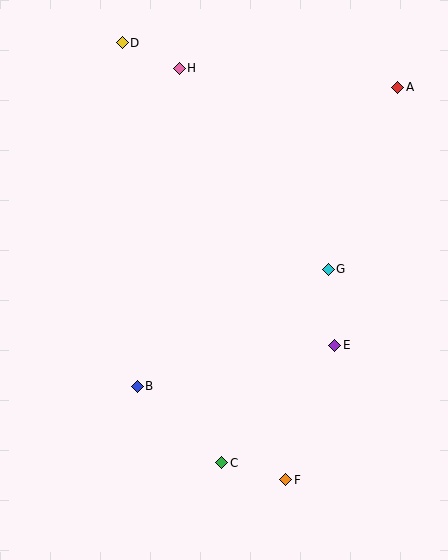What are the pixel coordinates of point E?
Point E is at (335, 345).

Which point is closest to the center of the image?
Point G at (328, 269) is closest to the center.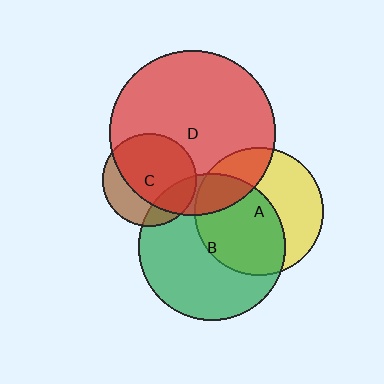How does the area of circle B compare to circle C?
Approximately 2.5 times.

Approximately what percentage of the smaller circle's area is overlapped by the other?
Approximately 70%.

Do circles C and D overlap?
Yes.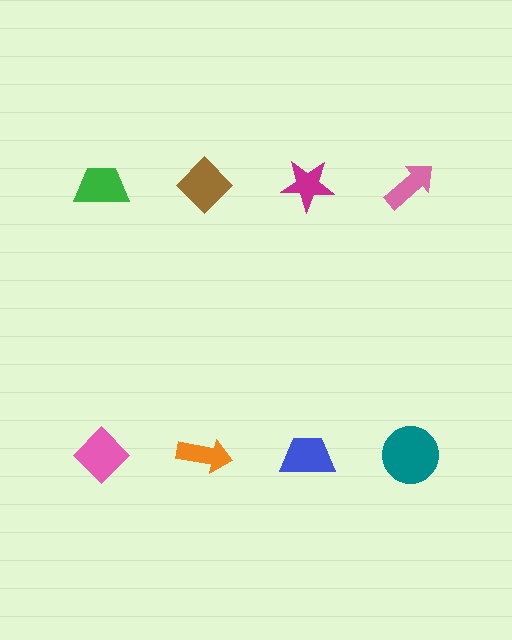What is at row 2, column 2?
An orange arrow.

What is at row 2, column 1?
A pink diamond.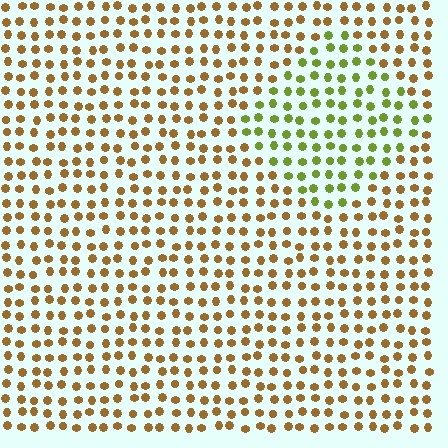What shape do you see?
I see a diamond.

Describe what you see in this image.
The image is filled with small brown elements in a uniform arrangement. A diamond-shaped region is visible where the elements are tinted to a slightly different hue, forming a subtle color boundary.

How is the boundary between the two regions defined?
The boundary is defined purely by a slight shift in hue (about 49 degrees). Spacing, size, and orientation are identical on both sides.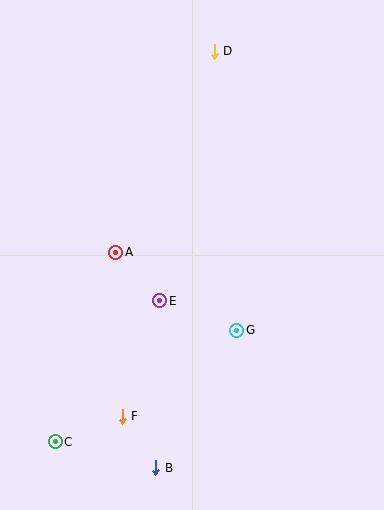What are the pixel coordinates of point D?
Point D is at (214, 51).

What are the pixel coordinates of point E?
Point E is at (160, 301).